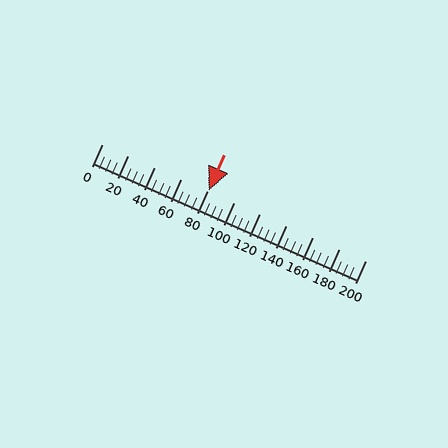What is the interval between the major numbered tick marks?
The major tick marks are spaced 20 units apart.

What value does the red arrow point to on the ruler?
The red arrow points to approximately 81.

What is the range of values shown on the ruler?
The ruler shows values from 0 to 200.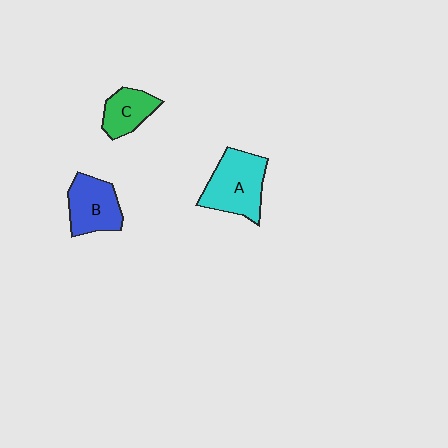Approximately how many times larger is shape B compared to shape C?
Approximately 1.3 times.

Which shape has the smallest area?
Shape C (green).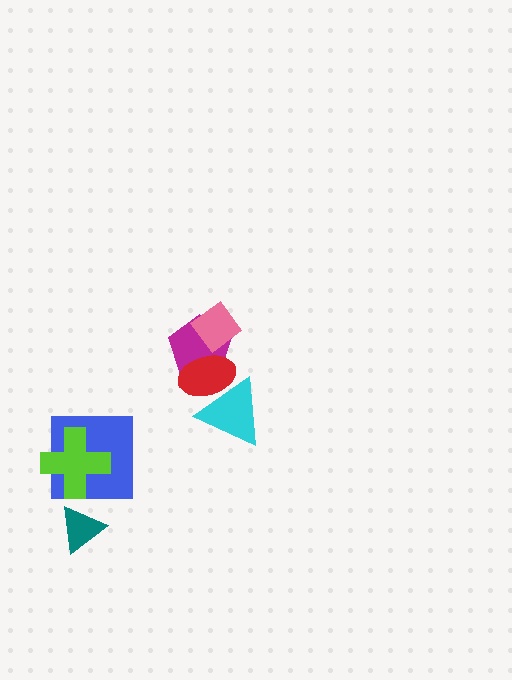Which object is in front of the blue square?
The lime cross is in front of the blue square.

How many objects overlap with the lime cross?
1 object overlaps with the lime cross.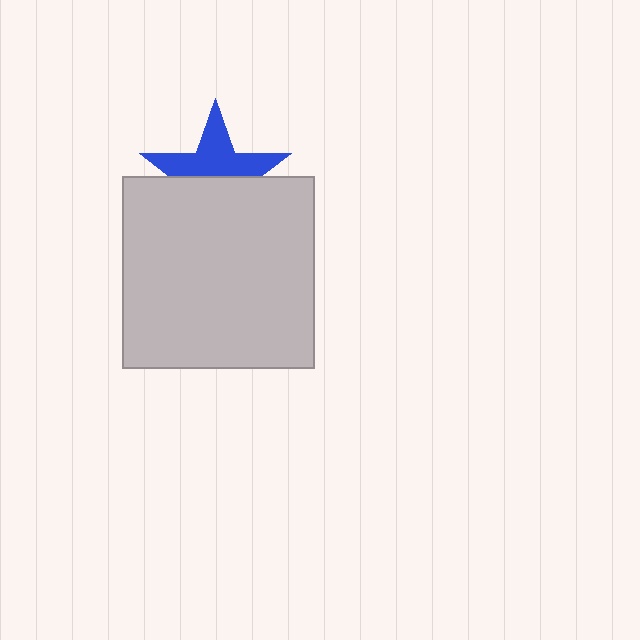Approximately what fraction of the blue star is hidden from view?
Roughly 50% of the blue star is hidden behind the light gray square.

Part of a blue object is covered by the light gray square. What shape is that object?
It is a star.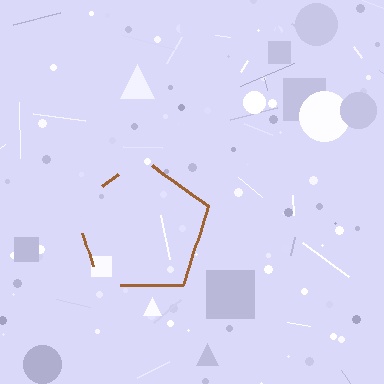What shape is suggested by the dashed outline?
The dashed outline suggests a pentagon.